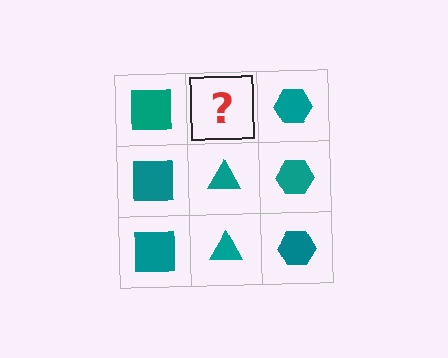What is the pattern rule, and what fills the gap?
The rule is that each column has a consistent shape. The gap should be filled with a teal triangle.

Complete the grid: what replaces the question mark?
The question mark should be replaced with a teal triangle.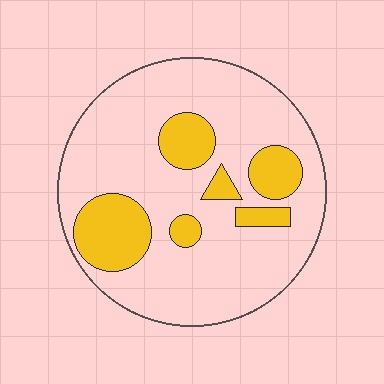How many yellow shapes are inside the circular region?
6.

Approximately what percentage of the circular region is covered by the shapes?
Approximately 20%.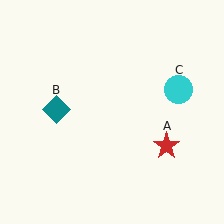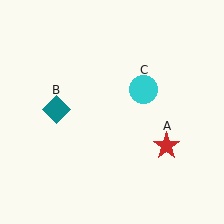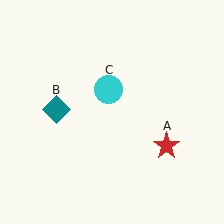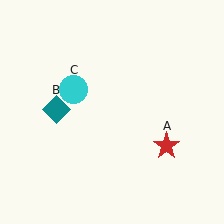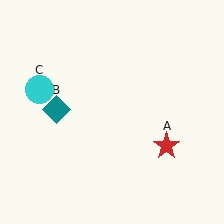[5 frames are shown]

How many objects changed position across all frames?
1 object changed position: cyan circle (object C).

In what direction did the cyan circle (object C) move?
The cyan circle (object C) moved left.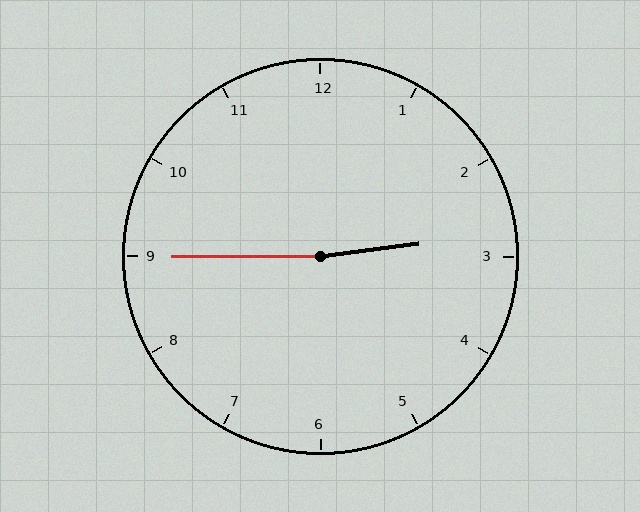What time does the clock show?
2:45.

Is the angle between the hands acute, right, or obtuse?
It is obtuse.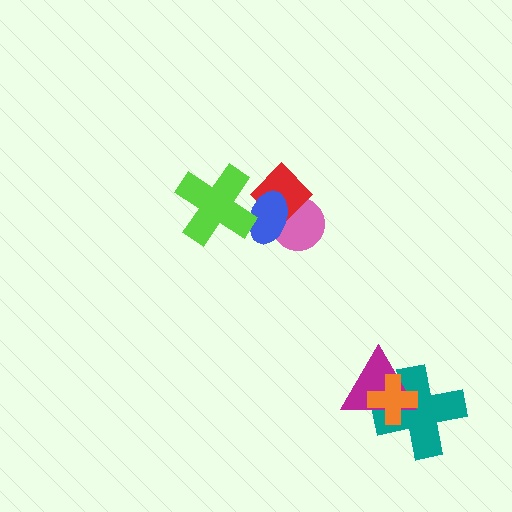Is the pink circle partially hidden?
Yes, it is partially covered by another shape.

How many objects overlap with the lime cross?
1 object overlaps with the lime cross.